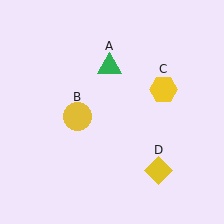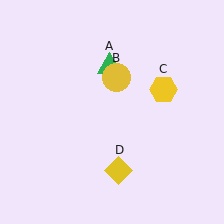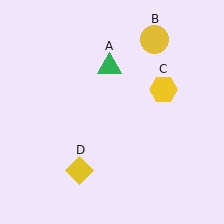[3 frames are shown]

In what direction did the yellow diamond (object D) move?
The yellow diamond (object D) moved left.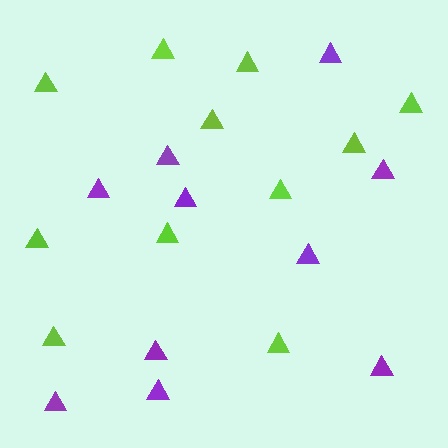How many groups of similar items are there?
There are 2 groups: one group of lime triangles (11) and one group of purple triangles (10).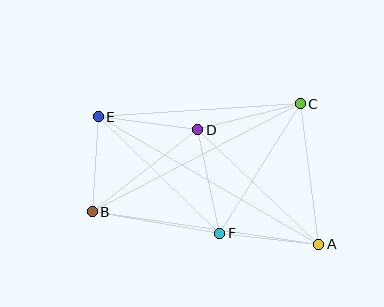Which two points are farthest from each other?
Points A and E are farthest from each other.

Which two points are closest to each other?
Points B and E are closest to each other.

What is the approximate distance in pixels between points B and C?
The distance between B and C is approximately 234 pixels.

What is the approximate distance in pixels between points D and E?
The distance between D and E is approximately 100 pixels.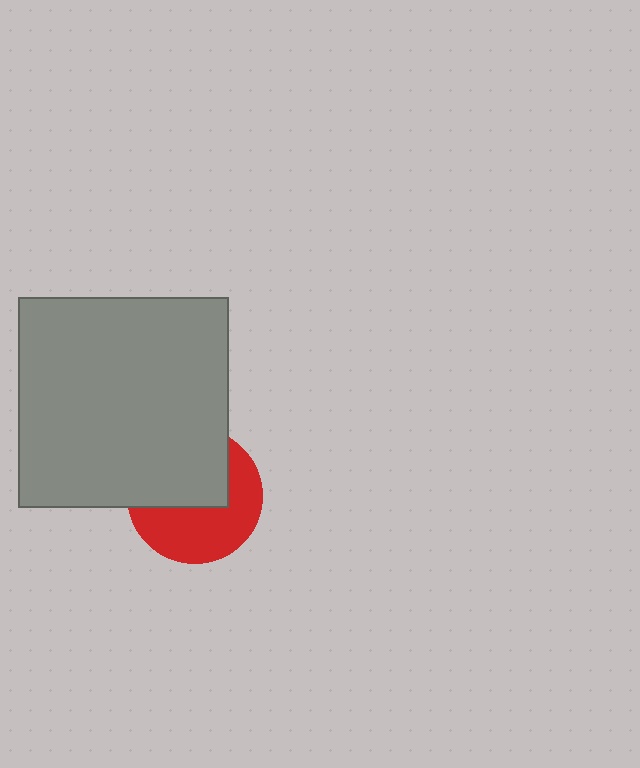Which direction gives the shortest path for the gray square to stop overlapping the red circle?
Moving up gives the shortest separation.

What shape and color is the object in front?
The object in front is a gray square.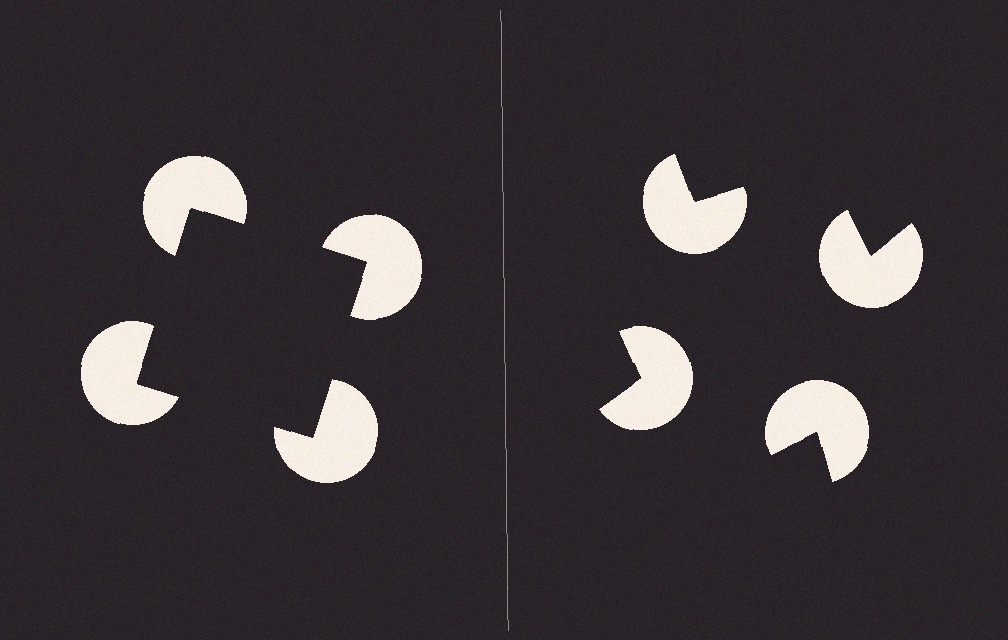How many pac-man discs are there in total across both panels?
8 — 4 on each side.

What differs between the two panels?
The pac-man discs are positioned identically on both sides; only the wedge orientations differ. On the left they align to a square; on the right they are misaligned.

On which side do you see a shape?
An illusory square appears on the left side. On the right side the wedge cuts are rotated, so no coherent shape forms.